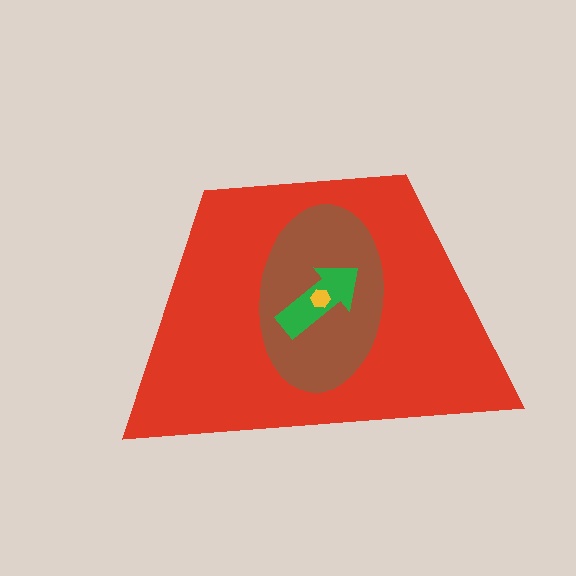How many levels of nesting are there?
4.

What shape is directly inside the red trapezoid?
The brown ellipse.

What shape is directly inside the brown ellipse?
The green arrow.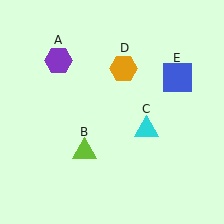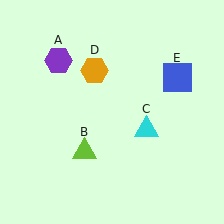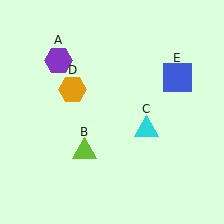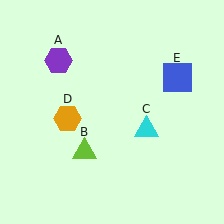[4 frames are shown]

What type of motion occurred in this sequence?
The orange hexagon (object D) rotated counterclockwise around the center of the scene.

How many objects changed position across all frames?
1 object changed position: orange hexagon (object D).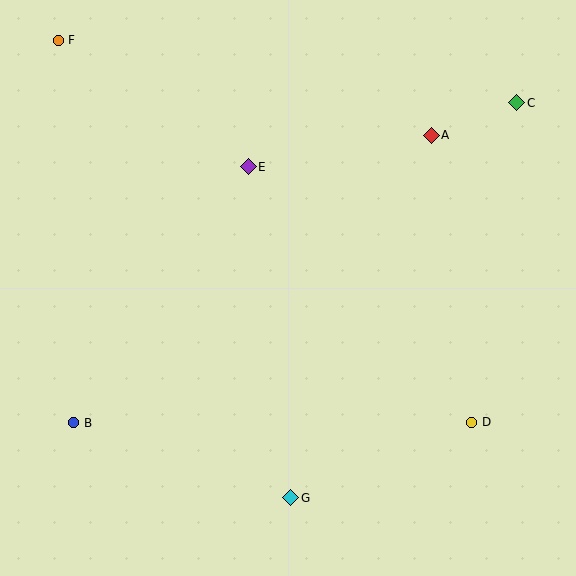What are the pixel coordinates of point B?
Point B is at (74, 423).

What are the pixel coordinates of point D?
Point D is at (472, 422).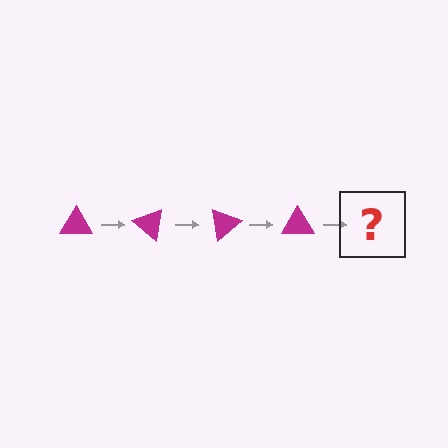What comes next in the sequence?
The next element should be a magenta triangle rotated 160 degrees.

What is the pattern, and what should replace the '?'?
The pattern is that the triangle rotates 40 degrees each step. The '?' should be a magenta triangle rotated 160 degrees.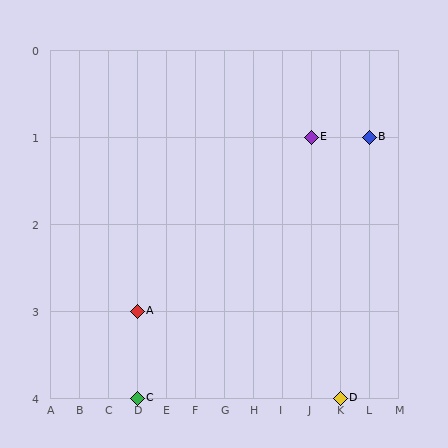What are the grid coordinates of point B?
Point B is at grid coordinates (L, 1).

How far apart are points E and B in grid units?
Points E and B are 2 columns apart.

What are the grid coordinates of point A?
Point A is at grid coordinates (D, 3).